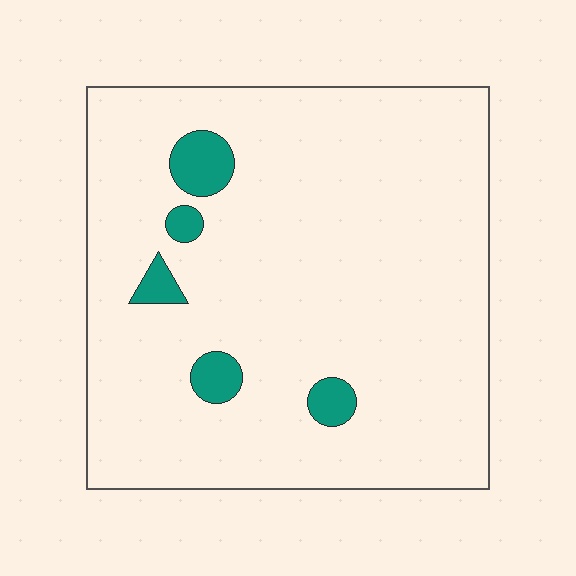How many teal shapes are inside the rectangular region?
5.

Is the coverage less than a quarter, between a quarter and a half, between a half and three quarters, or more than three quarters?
Less than a quarter.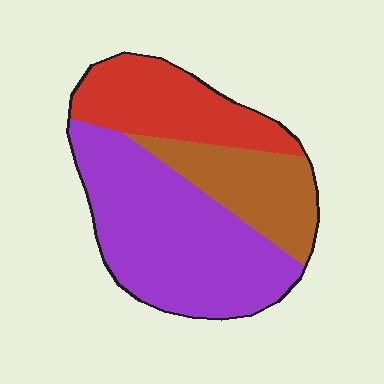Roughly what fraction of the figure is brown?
Brown covers about 25% of the figure.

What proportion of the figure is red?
Red takes up about one quarter (1/4) of the figure.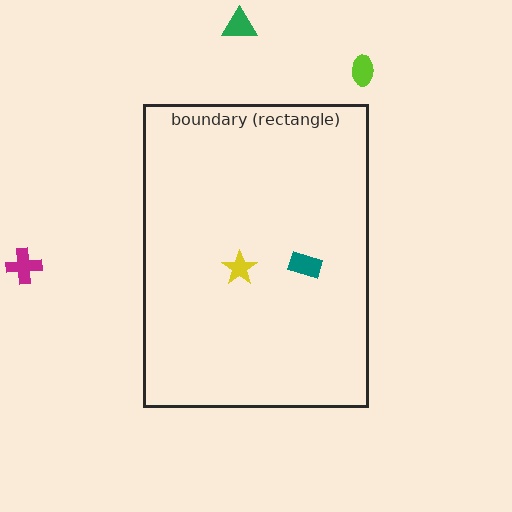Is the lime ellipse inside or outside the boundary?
Outside.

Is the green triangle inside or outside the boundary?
Outside.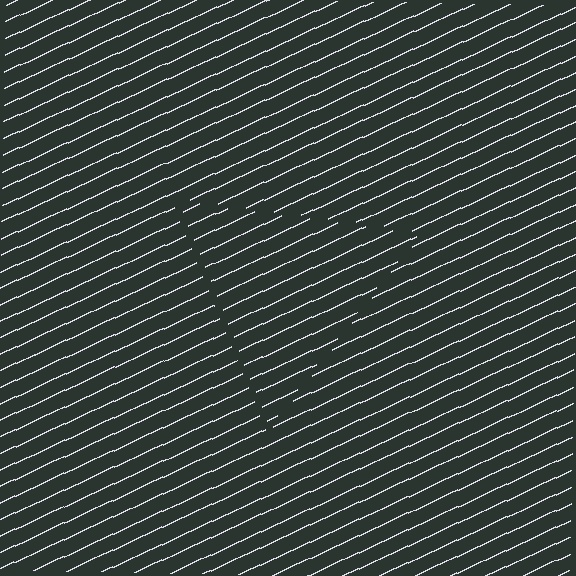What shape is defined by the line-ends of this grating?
An illusory triangle. The interior of the shape contains the same grating, shifted by half a period — the contour is defined by the phase discontinuity where line-ends from the inner and outer gratings abut.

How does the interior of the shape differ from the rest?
The interior of the shape contains the same grating, shifted by half a period — the contour is defined by the phase discontinuity where line-ends from the inner and outer gratings abut.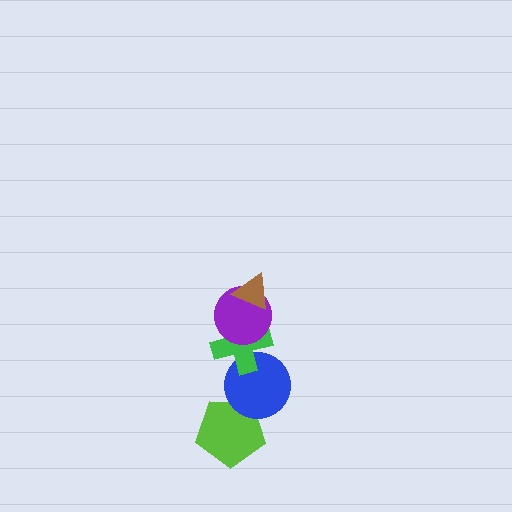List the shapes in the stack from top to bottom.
From top to bottom: the brown triangle, the purple circle, the green cross, the blue circle, the lime pentagon.